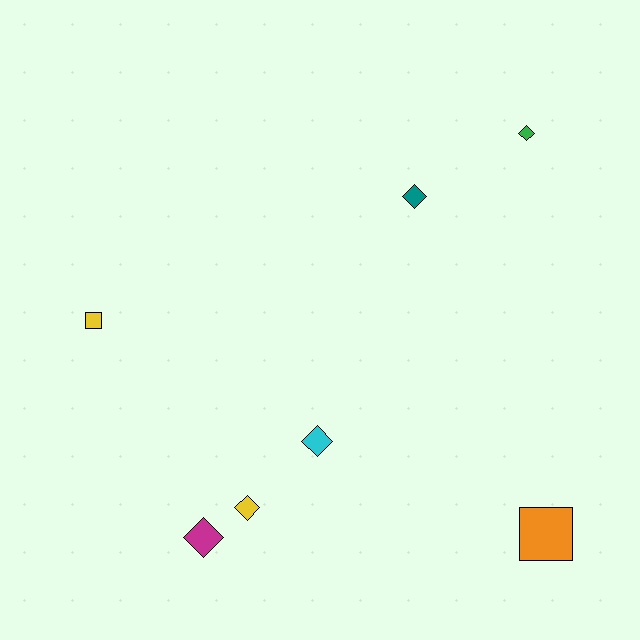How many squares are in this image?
There are 2 squares.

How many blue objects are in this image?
There are no blue objects.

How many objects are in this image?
There are 7 objects.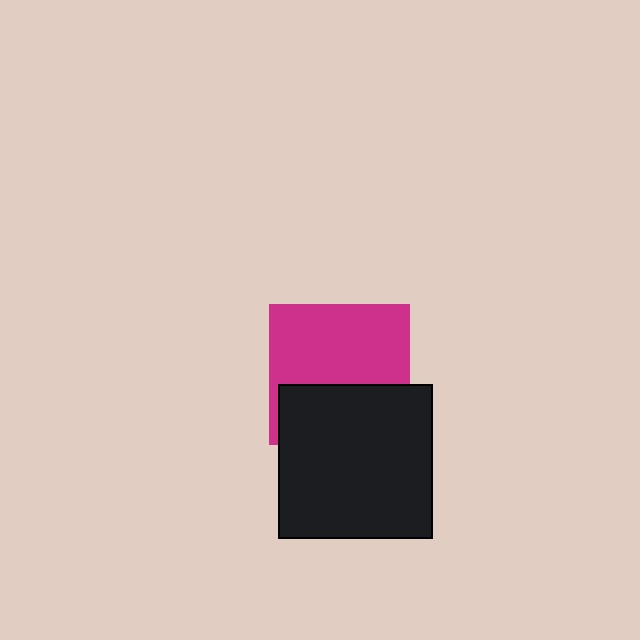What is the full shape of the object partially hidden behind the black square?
The partially hidden object is a magenta square.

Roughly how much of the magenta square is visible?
About half of it is visible (roughly 59%).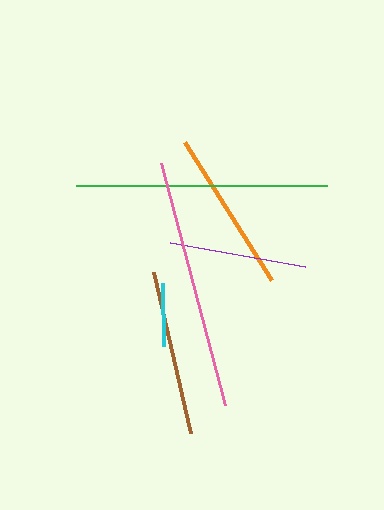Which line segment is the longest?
The green line is the longest at approximately 251 pixels.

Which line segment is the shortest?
The cyan line is the shortest at approximately 64 pixels.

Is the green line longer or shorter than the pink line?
The green line is longer than the pink line.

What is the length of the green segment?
The green segment is approximately 251 pixels long.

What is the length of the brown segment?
The brown segment is approximately 166 pixels long.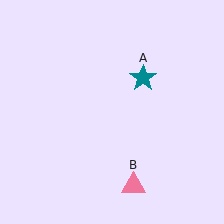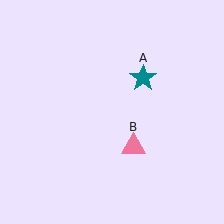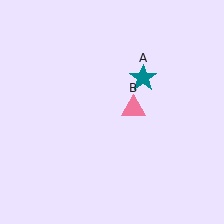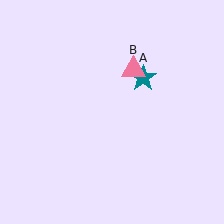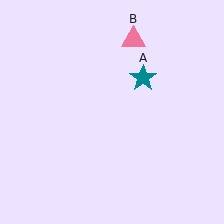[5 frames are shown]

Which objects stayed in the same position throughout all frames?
Teal star (object A) remained stationary.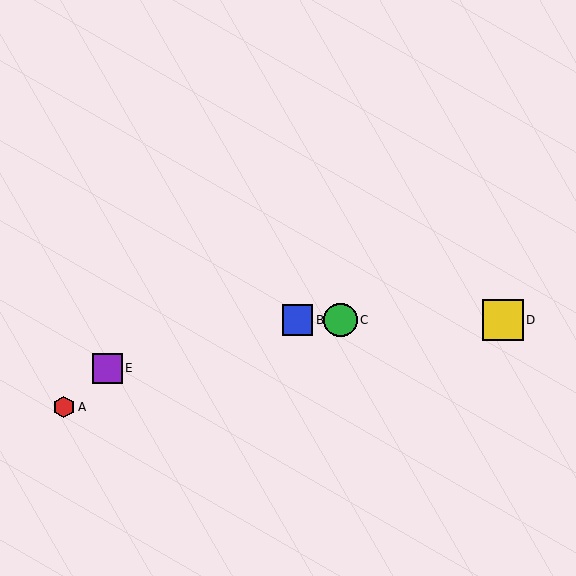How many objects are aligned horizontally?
3 objects (B, C, D) are aligned horizontally.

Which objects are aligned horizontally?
Objects B, C, D are aligned horizontally.